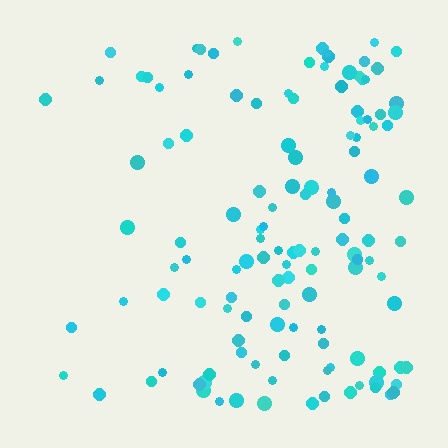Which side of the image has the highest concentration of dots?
The right.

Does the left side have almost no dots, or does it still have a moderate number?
Still a moderate number, just noticeably fewer than the right.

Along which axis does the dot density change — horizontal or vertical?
Horizontal.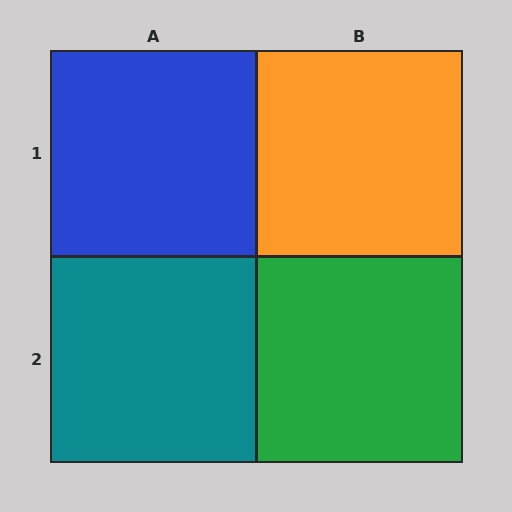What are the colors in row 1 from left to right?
Blue, orange.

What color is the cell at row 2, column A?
Teal.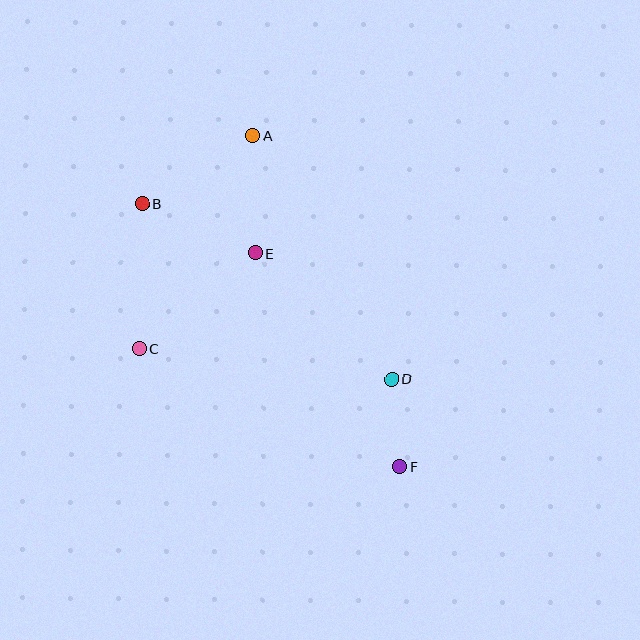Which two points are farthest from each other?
Points B and F are farthest from each other.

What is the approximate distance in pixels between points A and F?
The distance between A and F is approximately 362 pixels.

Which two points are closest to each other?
Points D and F are closest to each other.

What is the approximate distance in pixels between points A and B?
The distance between A and B is approximately 129 pixels.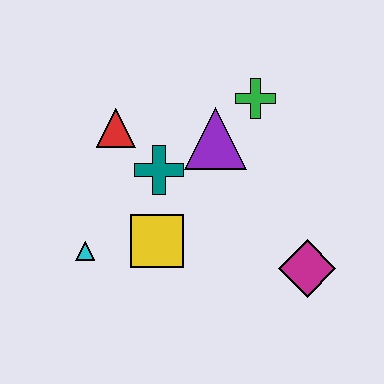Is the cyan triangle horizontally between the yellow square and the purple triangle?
No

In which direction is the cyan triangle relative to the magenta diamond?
The cyan triangle is to the left of the magenta diamond.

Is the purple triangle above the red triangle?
No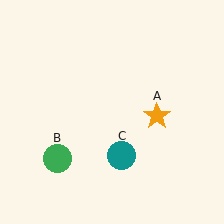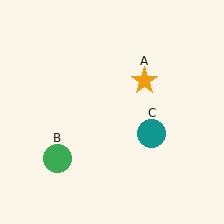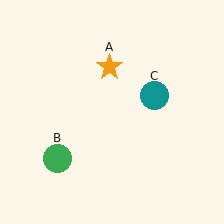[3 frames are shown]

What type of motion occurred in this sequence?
The orange star (object A), teal circle (object C) rotated counterclockwise around the center of the scene.